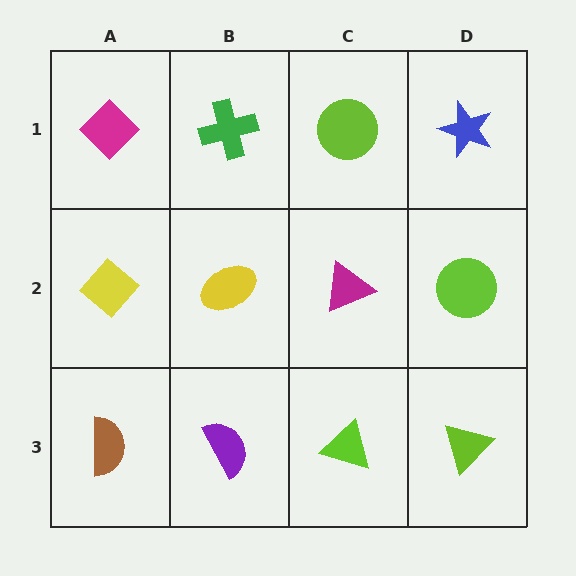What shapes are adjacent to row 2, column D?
A blue star (row 1, column D), a lime triangle (row 3, column D), a magenta triangle (row 2, column C).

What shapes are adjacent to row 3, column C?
A magenta triangle (row 2, column C), a purple semicircle (row 3, column B), a lime triangle (row 3, column D).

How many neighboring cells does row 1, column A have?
2.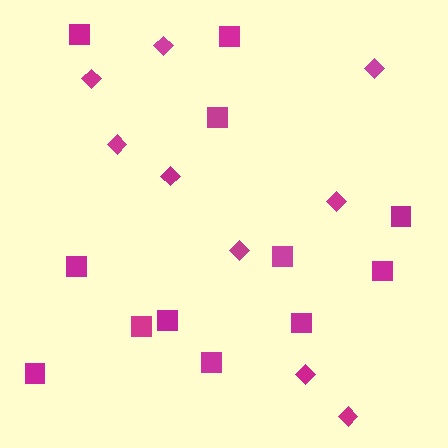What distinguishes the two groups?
There are 2 groups: one group of diamonds (9) and one group of squares (12).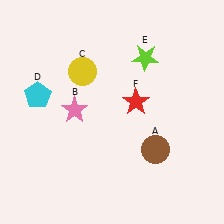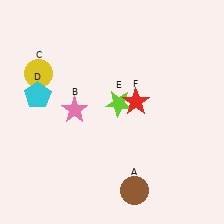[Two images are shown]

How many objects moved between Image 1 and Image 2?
3 objects moved between the two images.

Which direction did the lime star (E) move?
The lime star (E) moved down.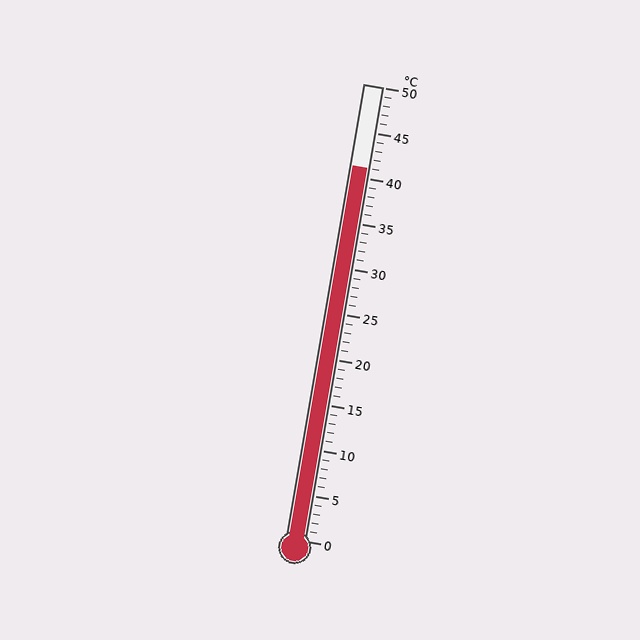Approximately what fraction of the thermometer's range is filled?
The thermometer is filled to approximately 80% of its range.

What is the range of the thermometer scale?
The thermometer scale ranges from 0°C to 50°C.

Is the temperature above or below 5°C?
The temperature is above 5°C.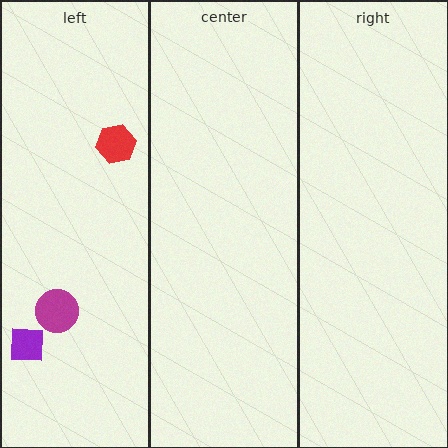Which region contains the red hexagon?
The left region.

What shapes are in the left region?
The purple square, the red hexagon, the magenta circle.